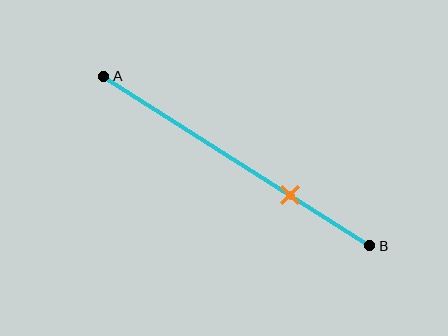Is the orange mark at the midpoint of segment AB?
No, the mark is at about 70% from A, not at the 50% midpoint.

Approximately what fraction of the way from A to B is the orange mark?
The orange mark is approximately 70% of the way from A to B.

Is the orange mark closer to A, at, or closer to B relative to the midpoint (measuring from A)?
The orange mark is closer to point B than the midpoint of segment AB.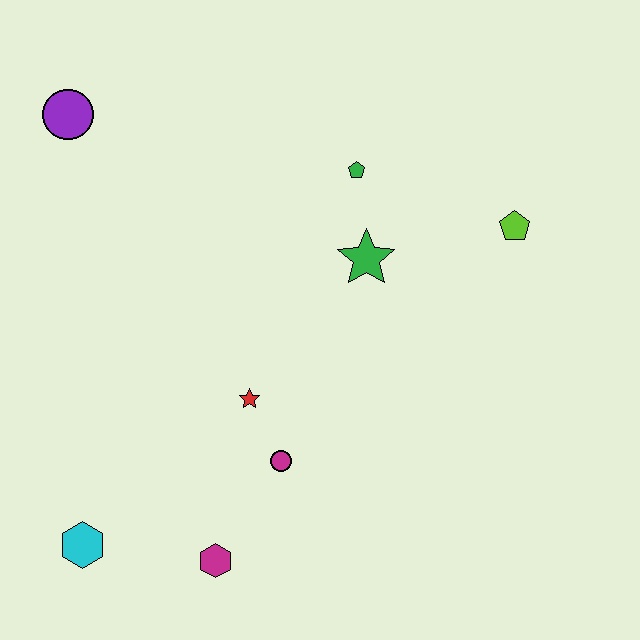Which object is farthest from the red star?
The purple circle is farthest from the red star.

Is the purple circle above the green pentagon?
Yes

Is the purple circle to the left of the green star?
Yes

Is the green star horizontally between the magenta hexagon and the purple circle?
No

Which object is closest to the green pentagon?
The green star is closest to the green pentagon.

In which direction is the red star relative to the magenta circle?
The red star is above the magenta circle.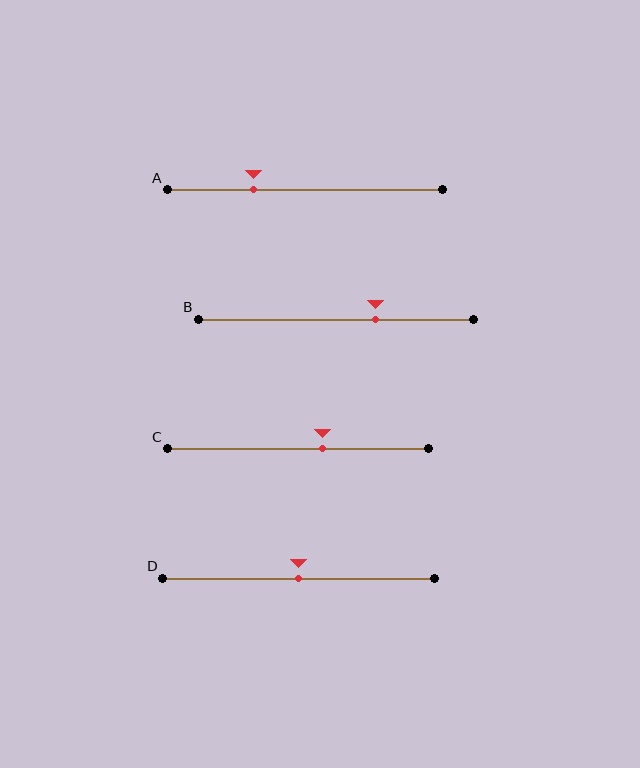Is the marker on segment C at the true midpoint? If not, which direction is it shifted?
No, the marker on segment C is shifted to the right by about 9% of the segment length.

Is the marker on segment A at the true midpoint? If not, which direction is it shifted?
No, the marker on segment A is shifted to the left by about 18% of the segment length.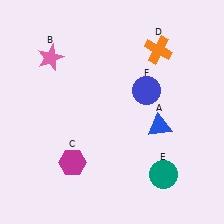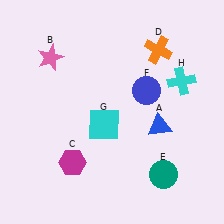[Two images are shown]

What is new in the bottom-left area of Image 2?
A cyan square (G) was added in the bottom-left area of Image 2.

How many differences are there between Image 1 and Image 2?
There are 2 differences between the two images.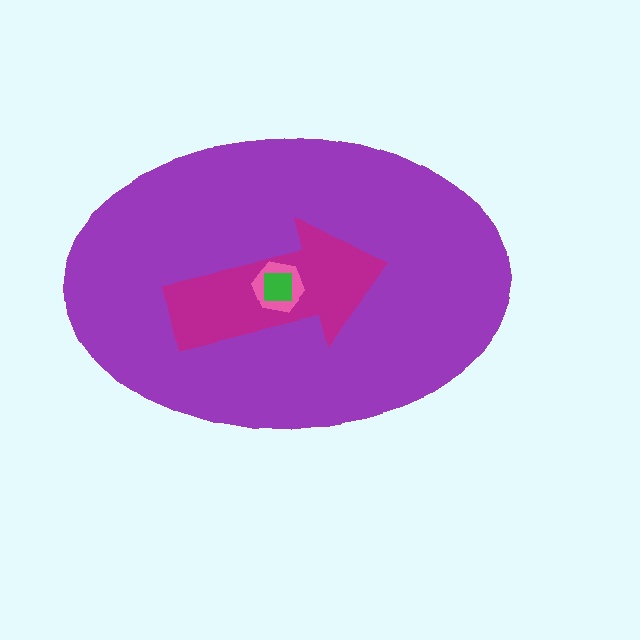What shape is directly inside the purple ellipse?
The magenta arrow.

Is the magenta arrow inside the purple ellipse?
Yes.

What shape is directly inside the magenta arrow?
The pink hexagon.